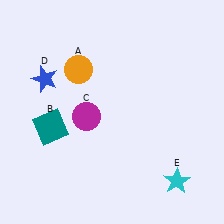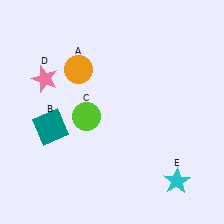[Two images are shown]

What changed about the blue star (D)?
In Image 1, D is blue. In Image 2, it changed to pink.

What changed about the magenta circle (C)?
In Image 1, C is magenta. In Image 2, it changed to lime.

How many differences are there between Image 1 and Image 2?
There are 2 differences between the two images.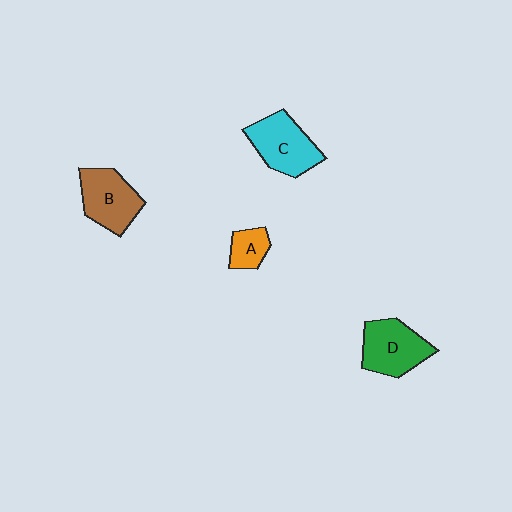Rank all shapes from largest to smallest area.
From largest to smallest: C (cyan), D (green), B (brown), A (orange).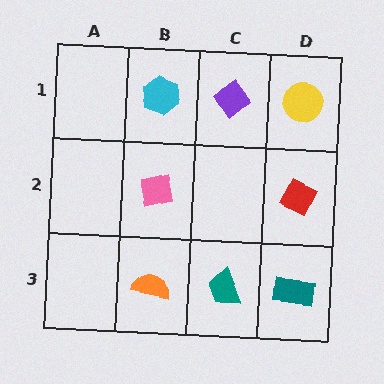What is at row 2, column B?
A pink square.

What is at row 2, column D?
A red diamond.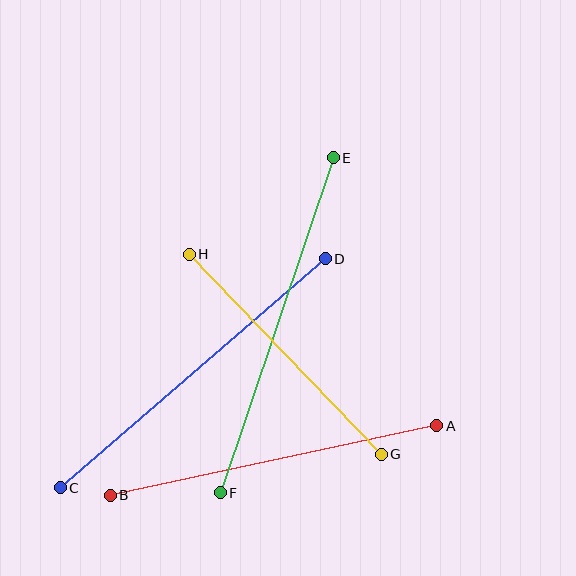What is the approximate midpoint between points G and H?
The midpoint is at approximately (285, 354) pixels.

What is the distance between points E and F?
The distance is approximately 353 pixels.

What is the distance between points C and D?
The distance is approximately 350 pixels.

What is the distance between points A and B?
The distance is approximately 334 pixels.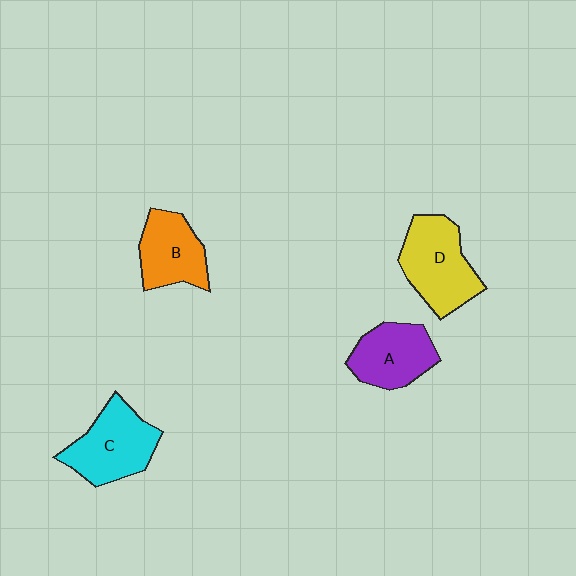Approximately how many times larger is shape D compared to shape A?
Approximately 1.2 times.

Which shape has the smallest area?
Shape B (orange).